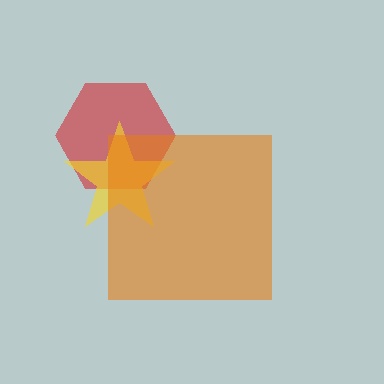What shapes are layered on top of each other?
The layered shapes are: a red hexagon, a yellow star, an orange square.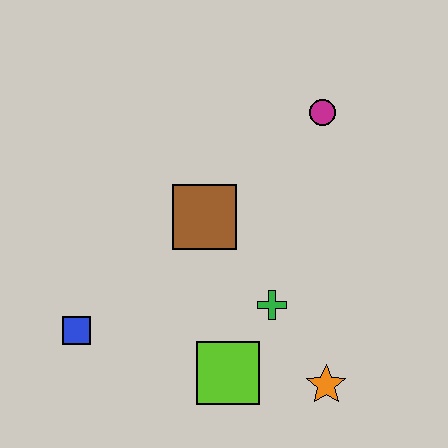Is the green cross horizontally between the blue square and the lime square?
No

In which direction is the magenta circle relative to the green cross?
The magenta circle is above the green cross.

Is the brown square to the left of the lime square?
Yes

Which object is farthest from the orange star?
The magenta circle is farthest from the orange star.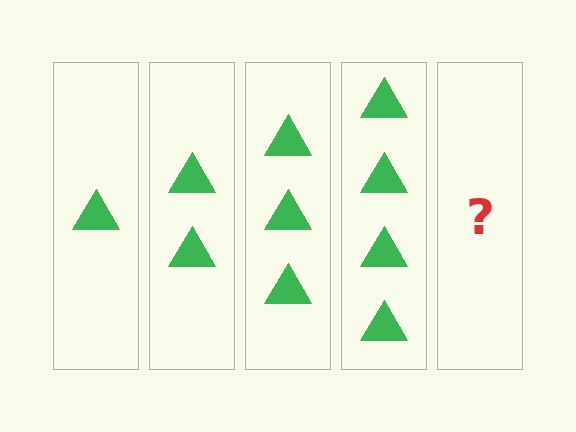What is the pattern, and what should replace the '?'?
The pattern is that each step adds one more triangle. The '?' should be 5 triangles.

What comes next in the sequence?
The next element should be 5 triangles.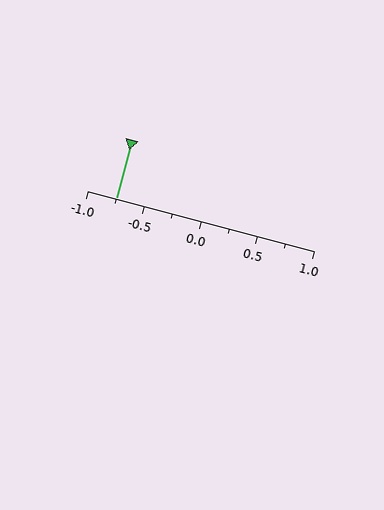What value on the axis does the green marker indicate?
The marker indicates approximately -0.75.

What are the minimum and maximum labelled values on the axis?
The axis runs from -1.0 to 1.0.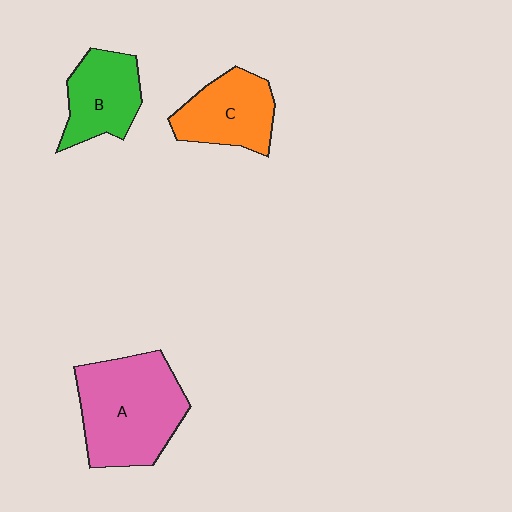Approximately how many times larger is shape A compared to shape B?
Approximately 1.7 times.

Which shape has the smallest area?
Shape B (green).